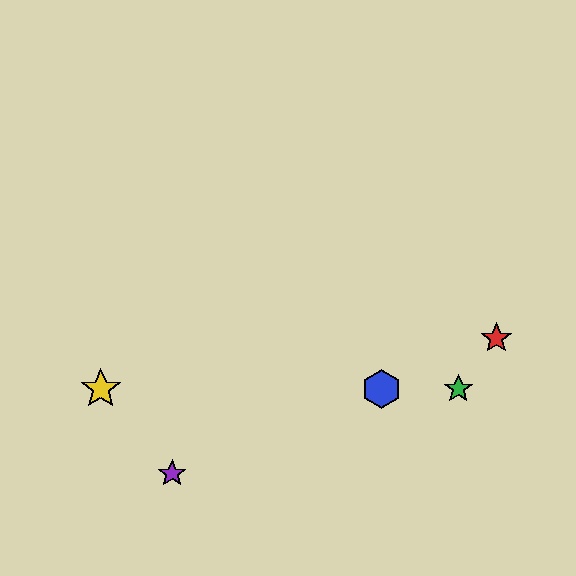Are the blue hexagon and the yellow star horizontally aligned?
Yes, both are at y≈389.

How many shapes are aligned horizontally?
3 shapes (the blue hexagon, the green star, the yellow star) are aligned horizontally.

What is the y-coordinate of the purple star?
The purple star is at y≈473.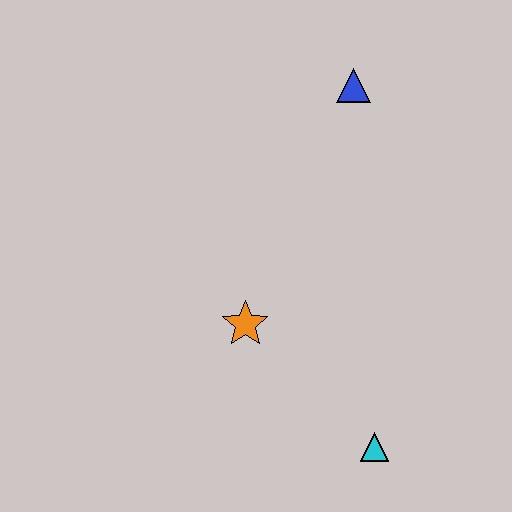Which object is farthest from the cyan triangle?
The blue triangle is farthest from the cyan triangle.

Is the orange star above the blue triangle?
No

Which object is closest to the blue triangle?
The orange star is closest to the blue triangle.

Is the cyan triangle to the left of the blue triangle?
No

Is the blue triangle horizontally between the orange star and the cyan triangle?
Yes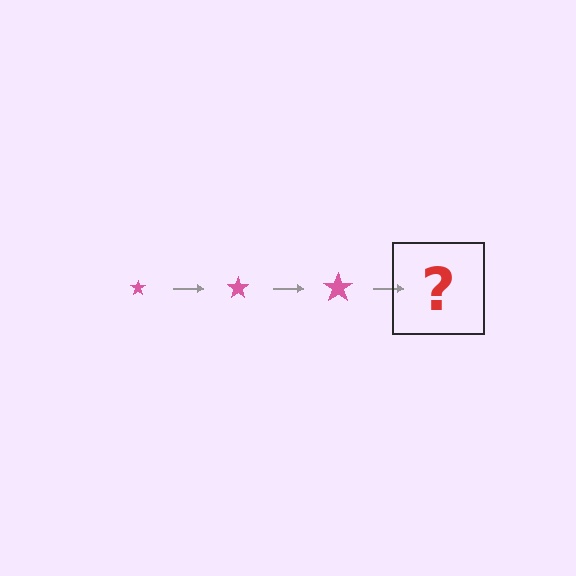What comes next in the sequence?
The next element should be a pink star, larger than the previous one.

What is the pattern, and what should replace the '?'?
The pattern is that the star gets progressively larger each step. The '?' should be a pink star, larger than the previous one.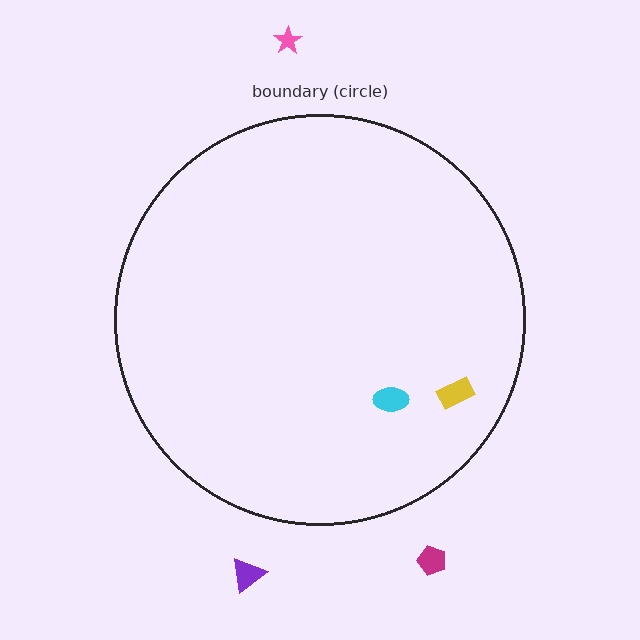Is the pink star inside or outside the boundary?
Outside.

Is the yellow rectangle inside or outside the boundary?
Inside.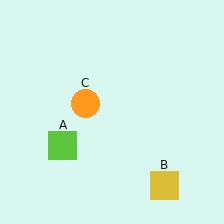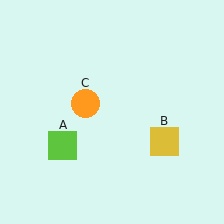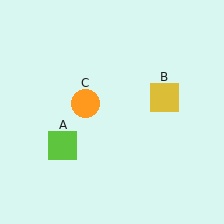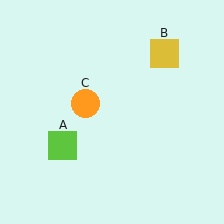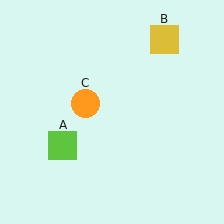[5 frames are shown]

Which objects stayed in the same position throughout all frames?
Lime square (object A) and orange circle (object C) remained stationary.